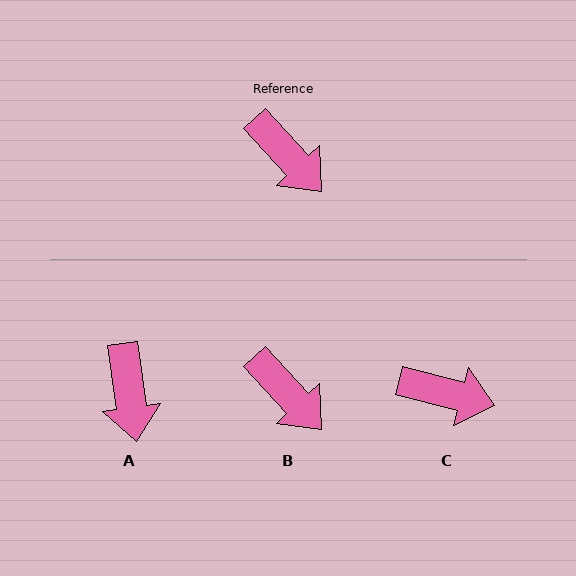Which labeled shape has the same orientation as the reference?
B.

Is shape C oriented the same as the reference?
No, it is off by about 33 degrees.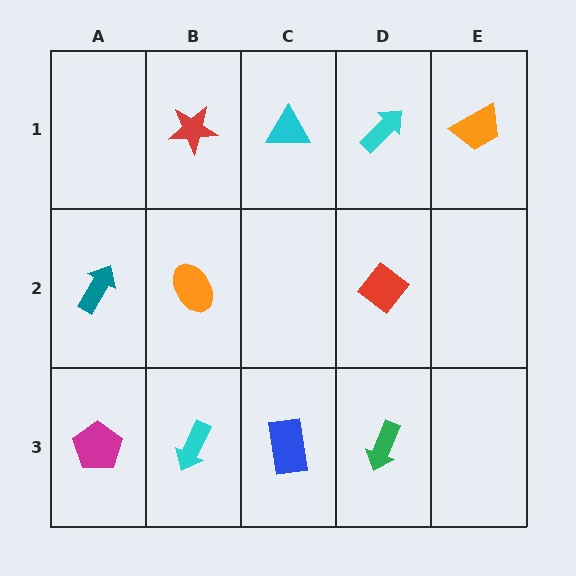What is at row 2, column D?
A red diamond.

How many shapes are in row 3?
4 shapes.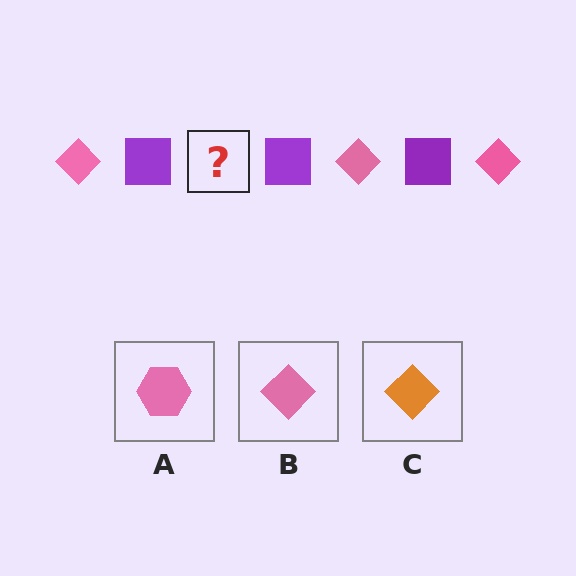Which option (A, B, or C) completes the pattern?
B.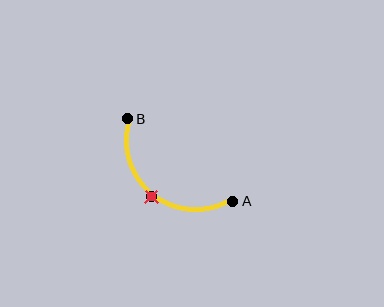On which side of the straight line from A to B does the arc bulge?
The arc bulges below and to the left of the straight line connecting A and B.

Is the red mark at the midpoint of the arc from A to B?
Yes. The red mark lies on the arc at equal arc-length from both A and B — it is the arc midpoint.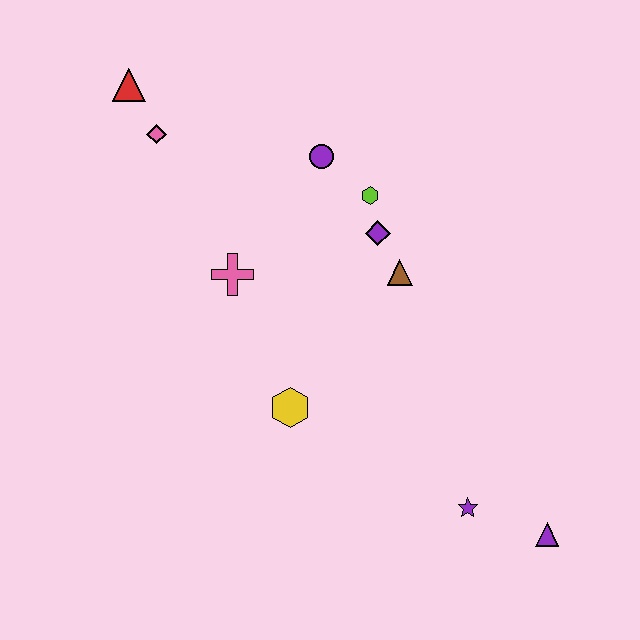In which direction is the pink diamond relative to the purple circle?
The pink diamond is to the left of the purple circle.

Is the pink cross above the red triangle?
No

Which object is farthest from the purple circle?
The purple triangle is farthest from the purple circle.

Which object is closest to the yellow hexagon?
The pink cross is closest to the yellow hexagon.